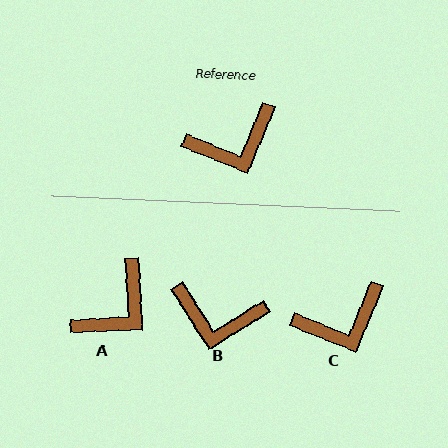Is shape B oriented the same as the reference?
No, it is off by about 35 degrees.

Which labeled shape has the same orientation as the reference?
C.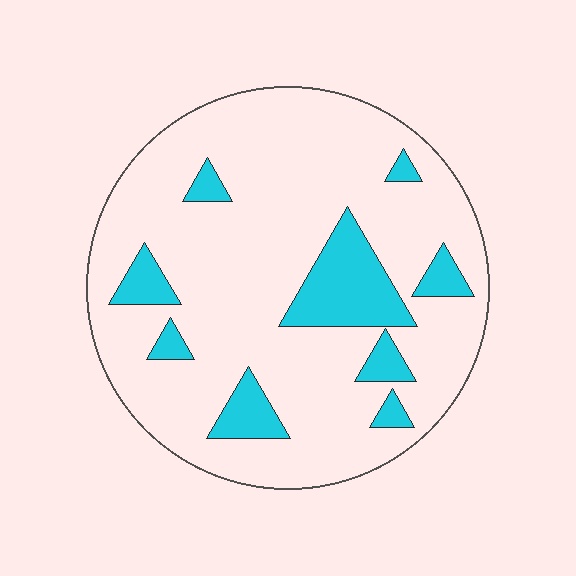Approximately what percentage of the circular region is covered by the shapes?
Approximately 15%.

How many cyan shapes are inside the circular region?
9.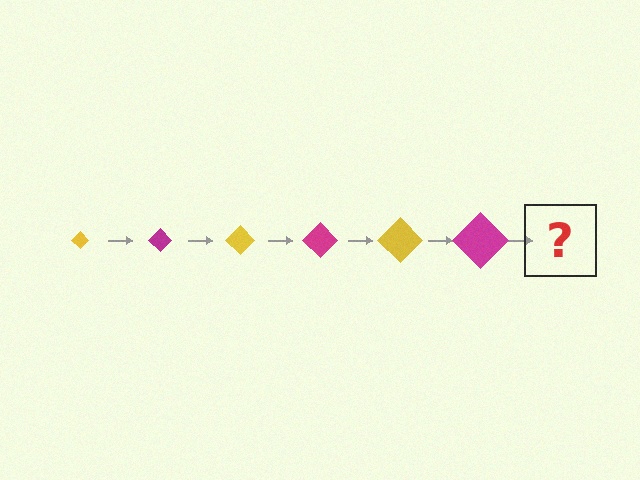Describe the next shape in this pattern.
It should be a yellow diamond, larger than the previous one.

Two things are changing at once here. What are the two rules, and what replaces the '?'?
The two rules are that the diamond grows larger each step and the color cycles through yellow and magenta. The '?' should be a yellow diamond, larger than the previous one.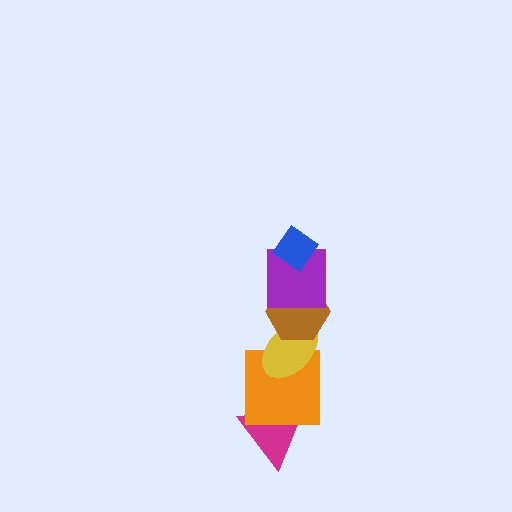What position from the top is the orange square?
The orange square is 5th from the top.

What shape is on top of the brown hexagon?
The purple square is on top of the brown hexagon.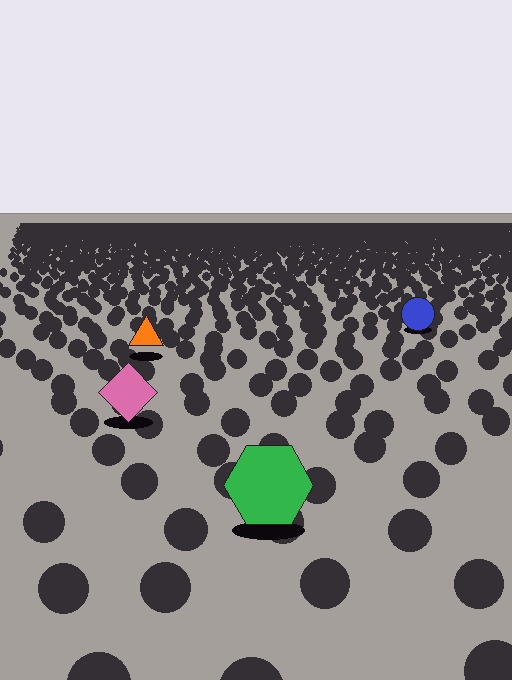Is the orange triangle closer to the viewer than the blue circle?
Yes. The orange triangle is closer — you can tell from the texture gradient: the ground texture is coarser near it.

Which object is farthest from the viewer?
The blue circle is farthest from the viewer. It appears smaller and the ground texture around it is denser.